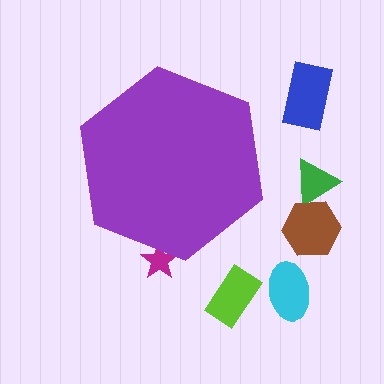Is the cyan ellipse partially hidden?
No, the cyan ellipse is fully visible.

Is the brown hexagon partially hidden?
No, the brown hexagon is fully visible.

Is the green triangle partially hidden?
No, the green triangle is fully visible.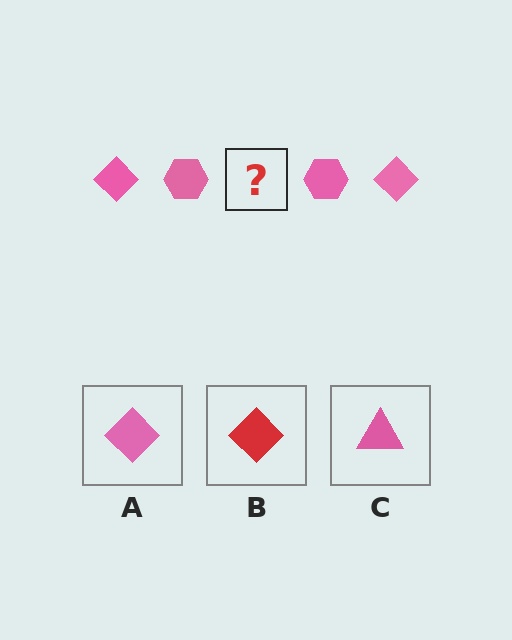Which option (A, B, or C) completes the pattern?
A.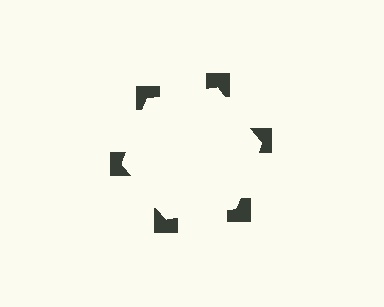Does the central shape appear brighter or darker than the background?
It typically appears slightly brighter than the background, even though no actual brightness change is drawn.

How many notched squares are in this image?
There are 6 — one at each vertex of the illusory hexagon.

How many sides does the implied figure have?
6 sides.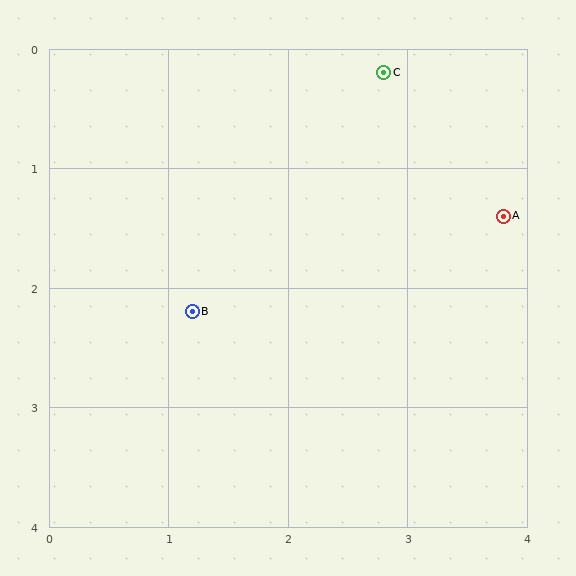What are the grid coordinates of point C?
Point C is at approximately (2.8, 0.2).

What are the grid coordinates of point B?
Point B is at approximately (1.2, 2.2).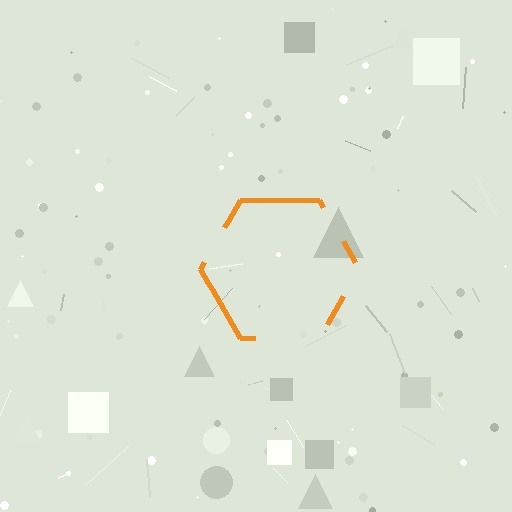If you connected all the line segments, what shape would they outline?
They would outline a hexagon.